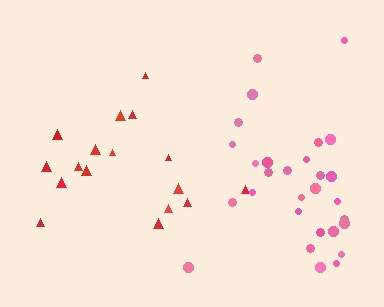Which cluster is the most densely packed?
Pink.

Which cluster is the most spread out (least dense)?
Red.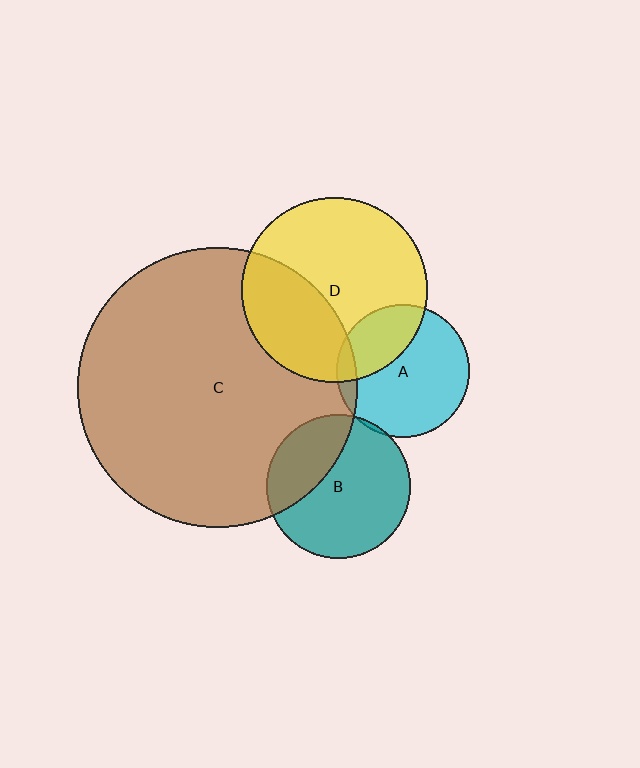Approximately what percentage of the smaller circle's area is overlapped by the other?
Approximately 30%.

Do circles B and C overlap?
Yes.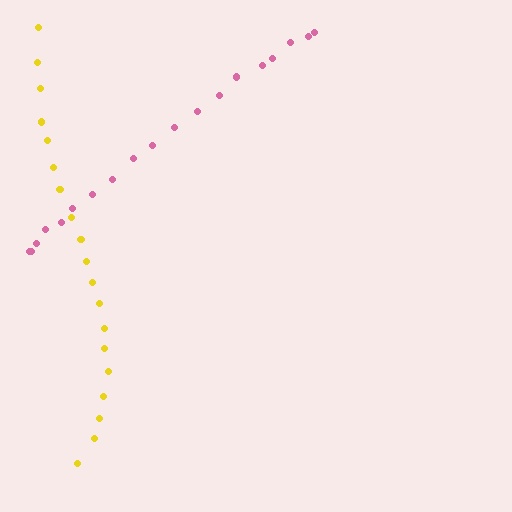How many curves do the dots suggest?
There are 2 distinct paths.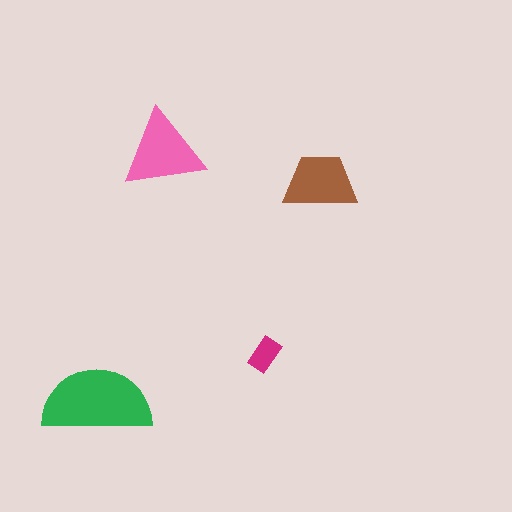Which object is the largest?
The green semicircle.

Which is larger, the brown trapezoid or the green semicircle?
The green semicircle.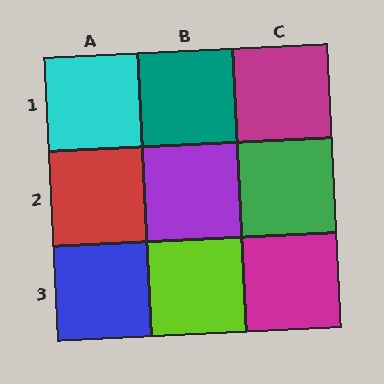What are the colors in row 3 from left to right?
Blue, lime, magenta.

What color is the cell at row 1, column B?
Teal.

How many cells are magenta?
2 cells are magenta.